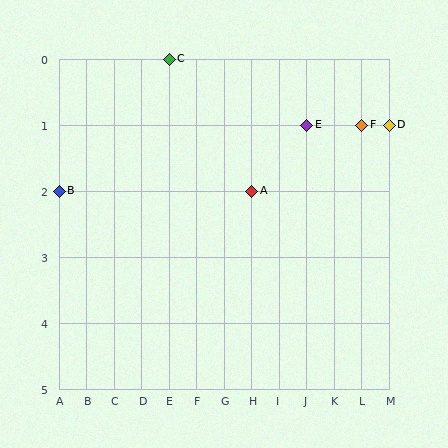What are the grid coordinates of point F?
Point F is at grid coordinates (L, 1).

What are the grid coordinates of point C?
Point C is at grid coordinates (E, 0).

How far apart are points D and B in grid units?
Points D and B are 12 columns and 1 row apart (about 12.0 grid units diagonally).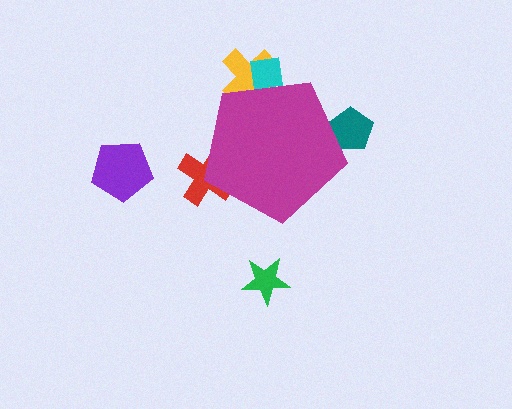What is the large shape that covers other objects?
A magenta pentagon.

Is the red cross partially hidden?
Yes, the red cross is partially hidden behind the magenta pentagon.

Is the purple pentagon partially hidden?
No, the purple pentagon is fully visible.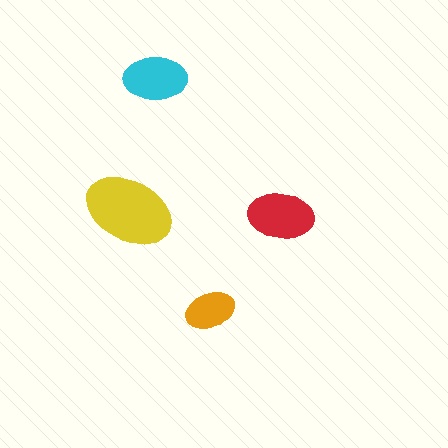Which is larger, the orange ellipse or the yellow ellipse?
The yellow one.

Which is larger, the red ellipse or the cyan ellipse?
The red one.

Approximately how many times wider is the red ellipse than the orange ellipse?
About 1.5 times wider.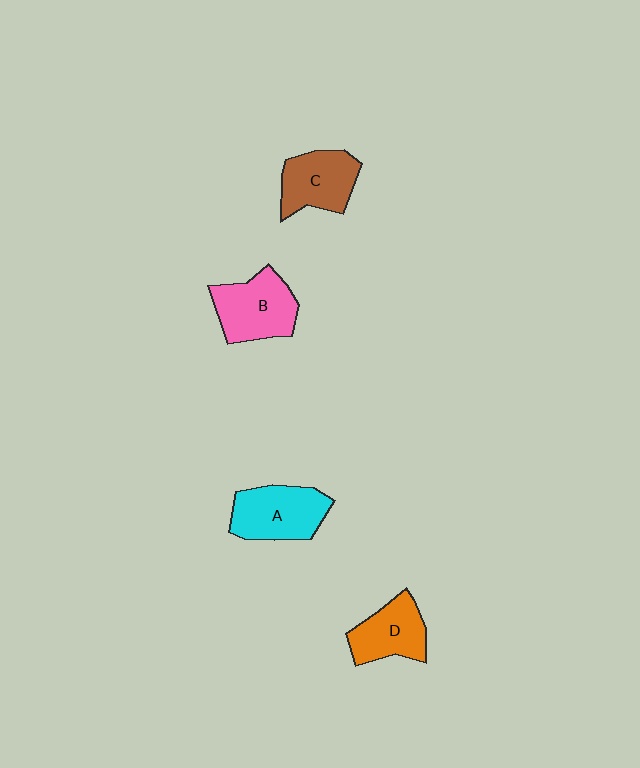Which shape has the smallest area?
Shape D (orange).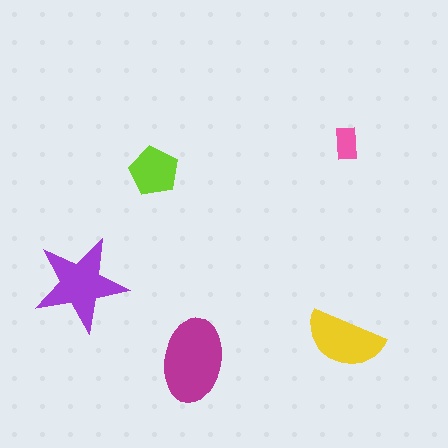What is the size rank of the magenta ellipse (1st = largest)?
1st.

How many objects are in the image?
There are 5 objects in the image.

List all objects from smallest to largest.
The pink rectangle, the lime pentagon, the yellow semicircle, the purple star, the magenta ellipse.